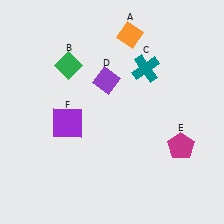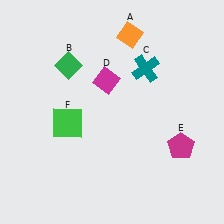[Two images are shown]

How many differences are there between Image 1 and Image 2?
There are 2 differences between the two images.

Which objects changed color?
D changed from purple to magenta. F changed from purple to green.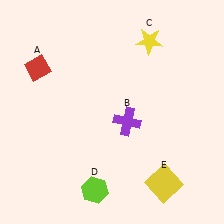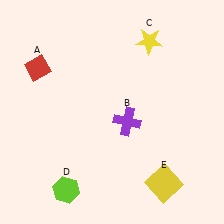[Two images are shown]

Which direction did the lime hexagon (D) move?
The lime hexagon (D) moved left.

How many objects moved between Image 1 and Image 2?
1 object moved between the two images.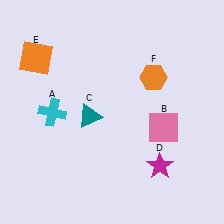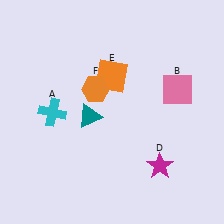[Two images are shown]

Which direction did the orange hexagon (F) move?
The orange hexagon (F) moved left.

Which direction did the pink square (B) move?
The pink square (B) moved up.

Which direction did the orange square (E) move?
The orange square (E) moved right.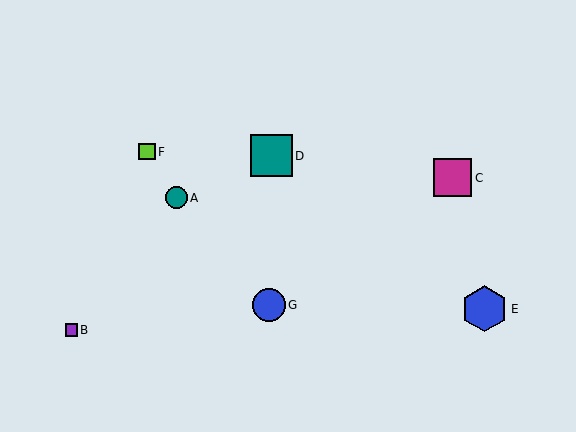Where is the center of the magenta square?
The center of the magenta square is at (453, 178).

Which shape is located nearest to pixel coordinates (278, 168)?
The teal square (labeled D) at (271, 156) is nearest to that location.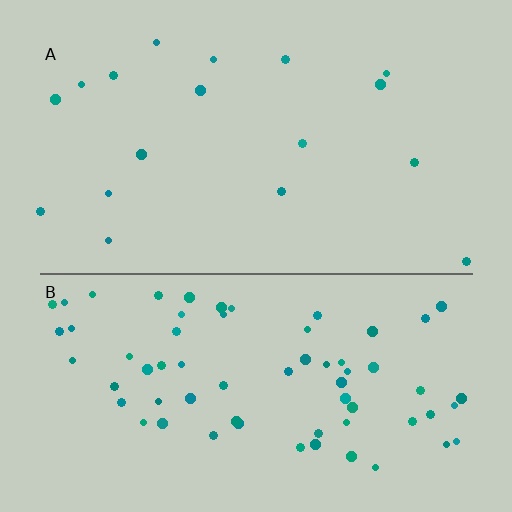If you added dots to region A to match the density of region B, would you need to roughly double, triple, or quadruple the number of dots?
Approximately quadruple.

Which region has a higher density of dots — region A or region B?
B (the bottom).